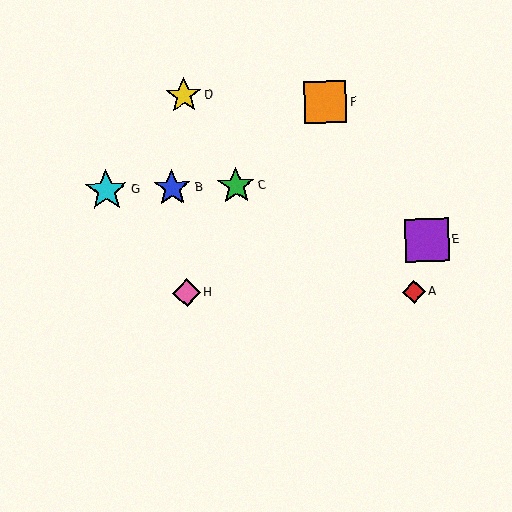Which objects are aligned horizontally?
Objects B, C, G are aligned horizontally.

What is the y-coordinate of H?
Object H is at y≈293.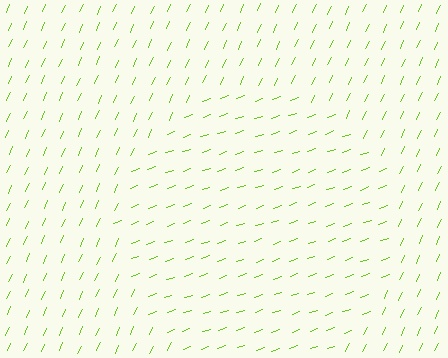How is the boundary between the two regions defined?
The boundary is defined purely by a change in line orientation (approximately 45 degrees difference). All lines are the same color and thickness.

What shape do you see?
I see a circle.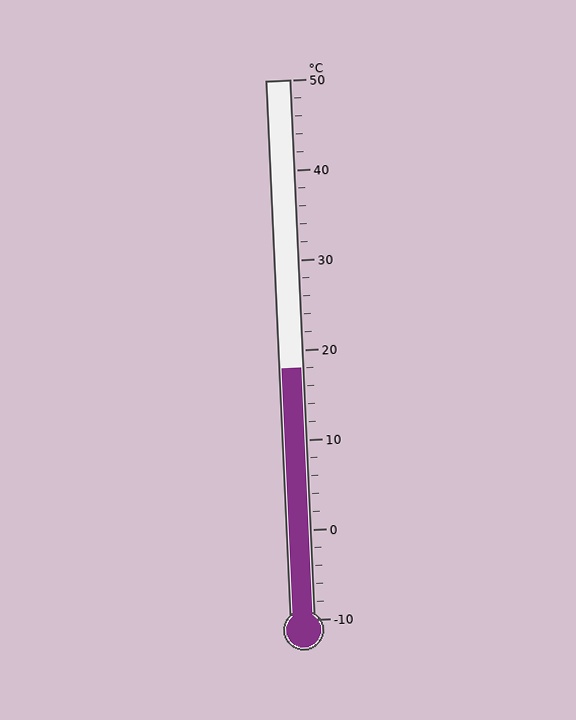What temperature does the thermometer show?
The thermometer shows approximately 18°C.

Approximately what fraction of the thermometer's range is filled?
The thermometer is filled to approximately 45% of its range.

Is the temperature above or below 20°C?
The temperature is below 20°C.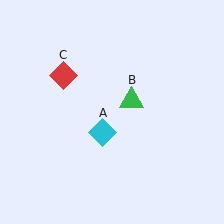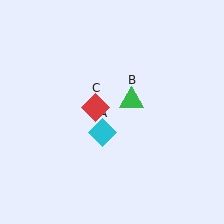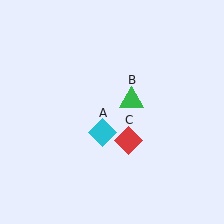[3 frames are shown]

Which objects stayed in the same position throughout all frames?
Cyan diamond (object A) and green triangle (object B) remained stationary.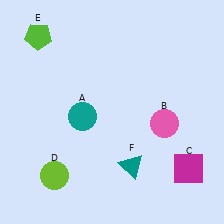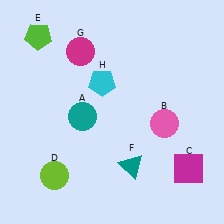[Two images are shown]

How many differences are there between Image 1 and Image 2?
There are 2 differences between the two images.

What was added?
A magenta circle (G), a cyan pentagon (H) were added in Image 2.